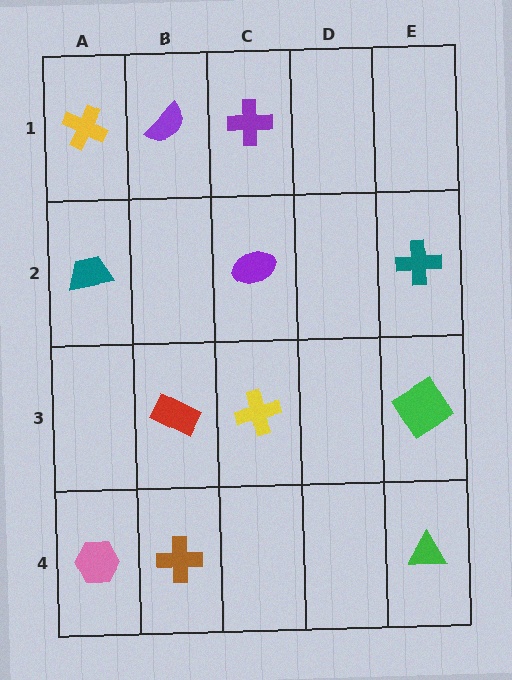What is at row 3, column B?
A red rectangle.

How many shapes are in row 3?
3 shapes.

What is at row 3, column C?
A yellow cross.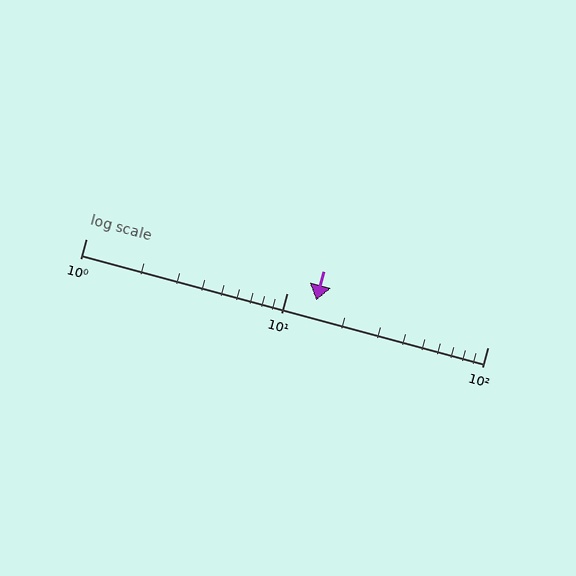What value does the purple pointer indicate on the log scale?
The pointer indicates approximately 14.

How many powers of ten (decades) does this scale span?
The scale spans 2 decades, from 1 to 100.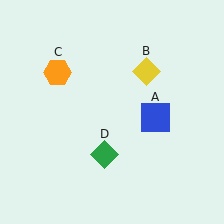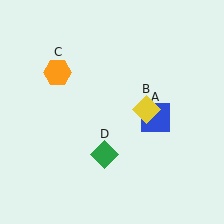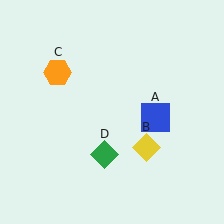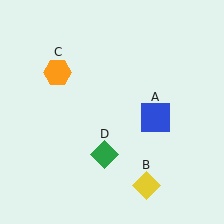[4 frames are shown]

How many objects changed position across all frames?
1 object changed position: yellow diamond (object B).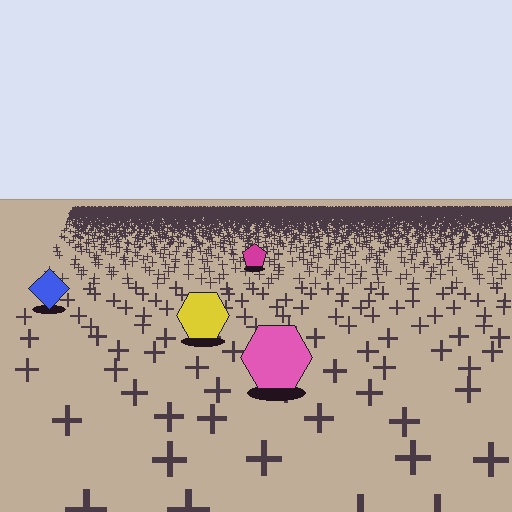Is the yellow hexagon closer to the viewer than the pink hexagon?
No. The pink hexagon is closer — you can tell from the texture gradient: the ground texture is coarser near it.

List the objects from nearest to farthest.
From nearest to farthest: the pink hexagon, the yellow hexagon, the blue diamond, the magenta pentagon.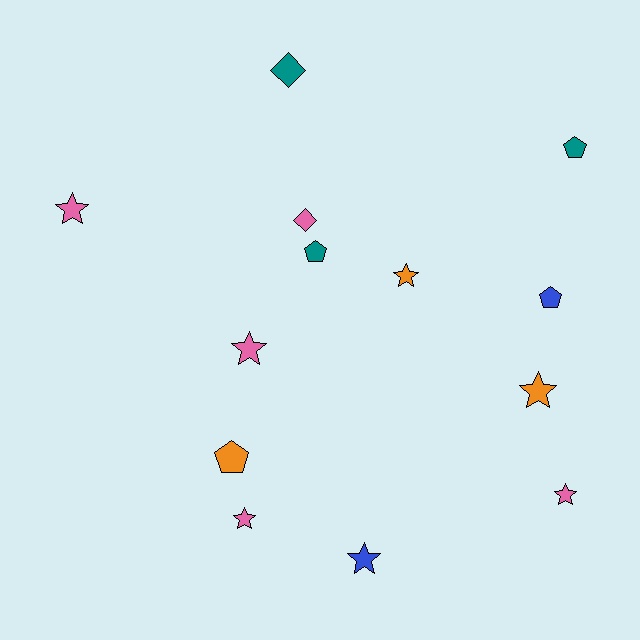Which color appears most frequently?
Pink, with 5 objects.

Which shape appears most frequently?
Star, with 7 objects.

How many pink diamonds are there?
There is 1 pink diamond.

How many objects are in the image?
There are 13 objects.